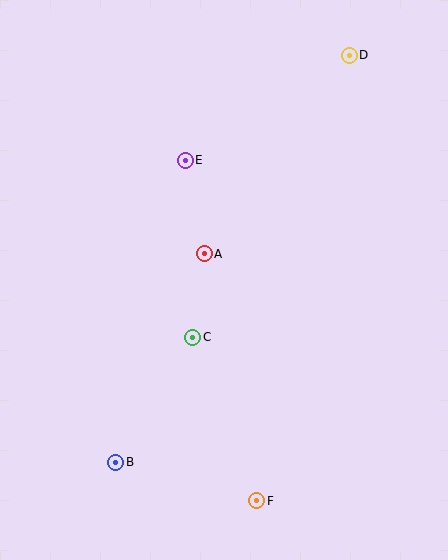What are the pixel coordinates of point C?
Point C is at (193, 337).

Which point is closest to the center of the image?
Point A at (204, 254) is closest to the center.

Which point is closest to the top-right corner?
Point D is closest to the top-right corner.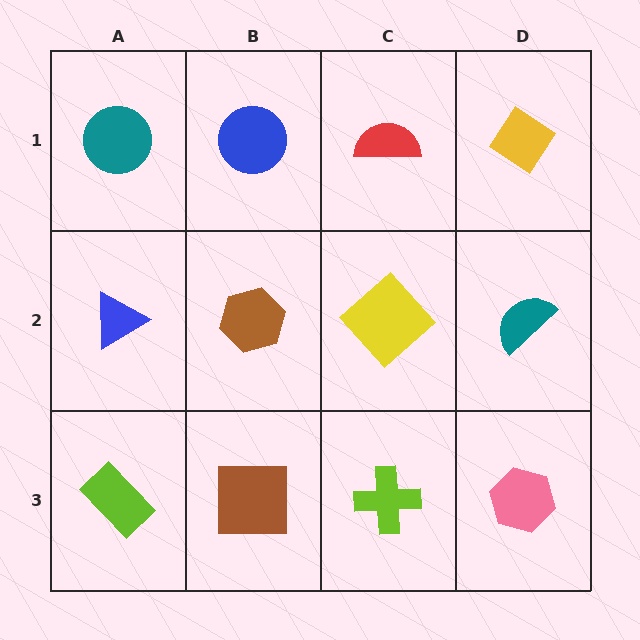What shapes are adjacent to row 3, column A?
A blue triangle (row 2, column A), a brown square (row 3, column B).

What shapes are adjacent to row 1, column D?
A teal semicircle (row 2, column D), a red semicircle (row 1, column C).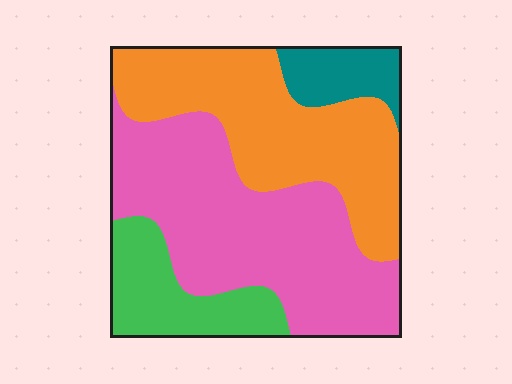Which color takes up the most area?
Pink, at roughly 45%.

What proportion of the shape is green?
Green covers about 15% of the shape.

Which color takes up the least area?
Teal, at roughly 10%.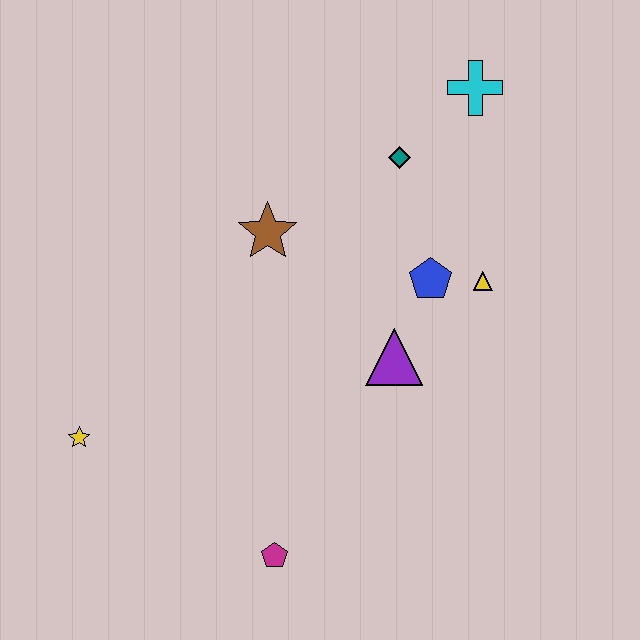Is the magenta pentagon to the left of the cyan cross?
Yes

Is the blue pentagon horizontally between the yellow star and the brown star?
No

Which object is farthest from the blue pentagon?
The yellow star is farthest from the blue pentagon.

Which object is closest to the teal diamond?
The cyan cross is closest to the teal diamond.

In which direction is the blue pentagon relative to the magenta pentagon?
The blue pentagon is above the magenta pentagon.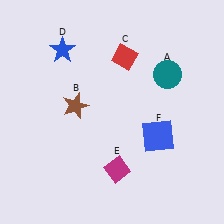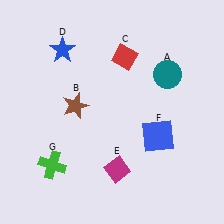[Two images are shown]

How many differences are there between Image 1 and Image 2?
There is 1 difference between the two images.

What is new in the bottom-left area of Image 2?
A green cross (G) was added in the bottom-left area of Image 2.